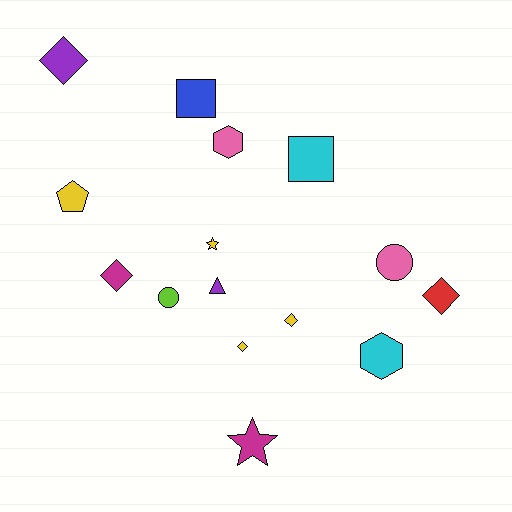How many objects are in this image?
There are 15 objects.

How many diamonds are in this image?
There are 5 diamonds.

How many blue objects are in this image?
There is 1 blue object.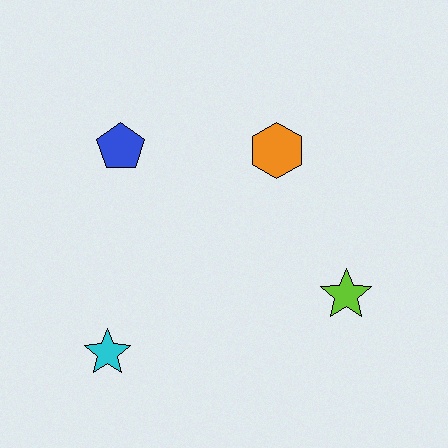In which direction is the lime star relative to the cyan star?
The lime star is to the right of the cyan star.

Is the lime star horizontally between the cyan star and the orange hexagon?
No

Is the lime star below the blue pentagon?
Yes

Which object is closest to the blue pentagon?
The orange hexagon is closest to the blue pentagon.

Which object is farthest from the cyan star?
The orange hexagon is farthest from the cyan star.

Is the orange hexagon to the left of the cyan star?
No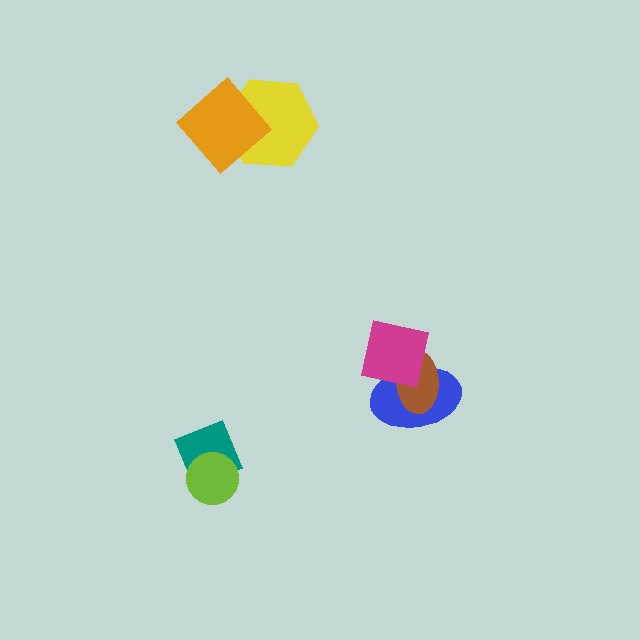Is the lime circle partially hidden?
No, no other shape covers it.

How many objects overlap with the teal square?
1 object overlaps with the teal square.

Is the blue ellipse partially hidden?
Yes, it is partially covered by another shape.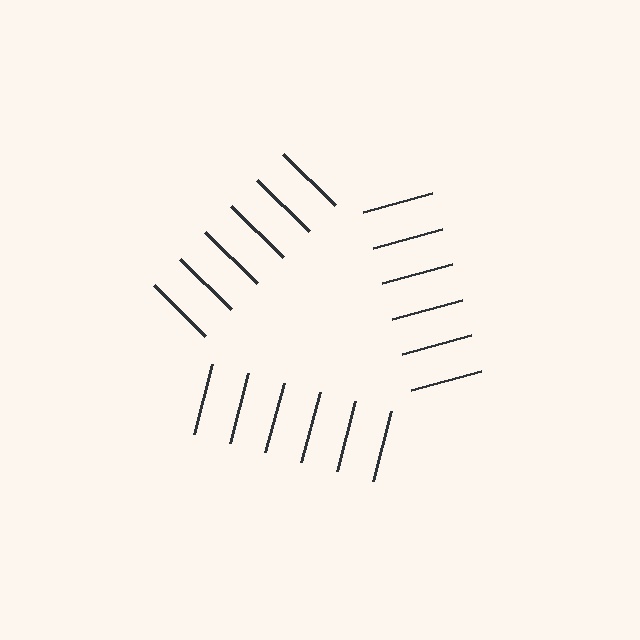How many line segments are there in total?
18 — 6 along each of the 3 edges.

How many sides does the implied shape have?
3 sides — the line-ends trace a triangle.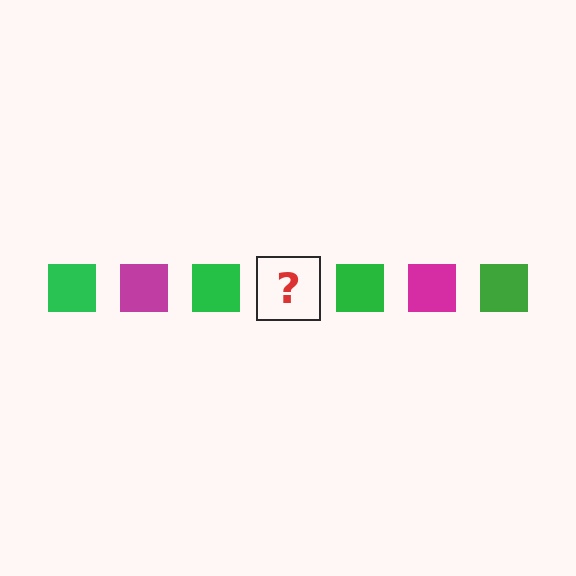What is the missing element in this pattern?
The missing element is a magenta square.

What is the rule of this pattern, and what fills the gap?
The rule is that the pattern cycles through green, magenta squares. The gap should be filled with a magenta square.